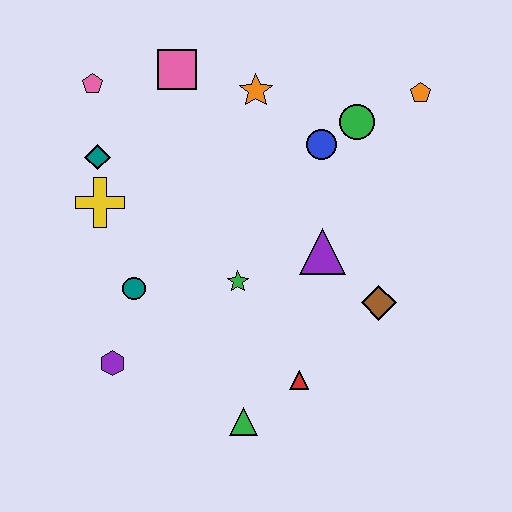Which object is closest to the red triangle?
The green triangle is closest to the red triangle.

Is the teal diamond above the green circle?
No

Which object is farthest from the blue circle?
The purple hexagon is farthest from the blue circle.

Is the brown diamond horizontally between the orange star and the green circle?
No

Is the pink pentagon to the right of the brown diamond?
No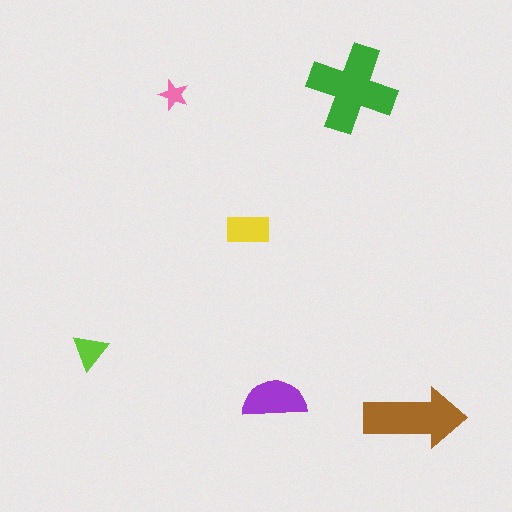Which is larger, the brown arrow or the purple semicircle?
The brown arrow.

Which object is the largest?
The green cross.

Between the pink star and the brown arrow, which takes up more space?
The brown arrow.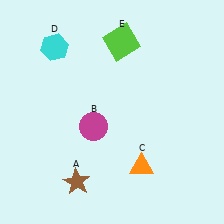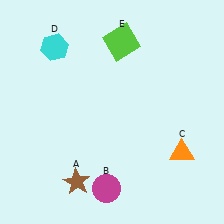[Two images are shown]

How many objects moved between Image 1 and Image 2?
2 objects moved between the two images.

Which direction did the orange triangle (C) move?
The orange triangle (C) moved right.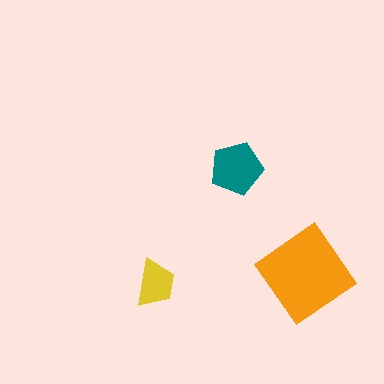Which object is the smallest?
The yellow trapezoid.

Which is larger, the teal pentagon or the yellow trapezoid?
The teal pentagon.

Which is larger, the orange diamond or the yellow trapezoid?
The orange diamond.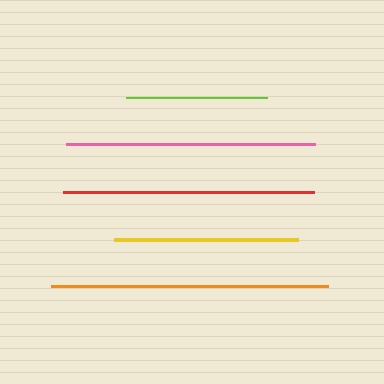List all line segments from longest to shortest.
From longest to shortest: orange, red, pink, yellow, lime.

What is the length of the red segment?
The red segment is approximately 252 pixels long.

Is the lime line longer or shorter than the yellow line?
The yellow line is longer than the lime line.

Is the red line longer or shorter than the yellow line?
The red line is longer than the yellow line.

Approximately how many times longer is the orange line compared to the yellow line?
The orange line is approximately 1.5 times the length of the yellow line.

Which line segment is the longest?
The orange line is the longest at approximately 278 pixels.